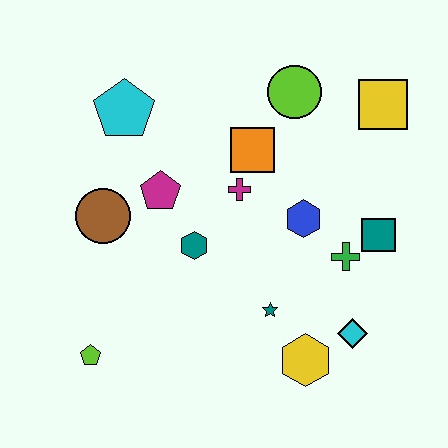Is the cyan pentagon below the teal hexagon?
No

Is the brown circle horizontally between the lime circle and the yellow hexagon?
No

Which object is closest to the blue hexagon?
The green cross is closest to the blue hexagon.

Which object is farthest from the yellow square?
The lime pentagon is farthest from the yellow square.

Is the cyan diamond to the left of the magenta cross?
No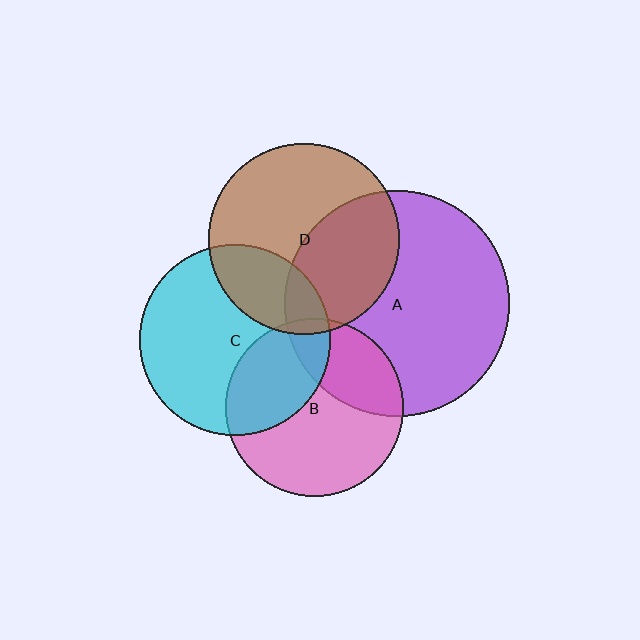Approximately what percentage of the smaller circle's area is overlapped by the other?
Approximately 40%.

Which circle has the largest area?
Circle A (purple).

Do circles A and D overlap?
Yes.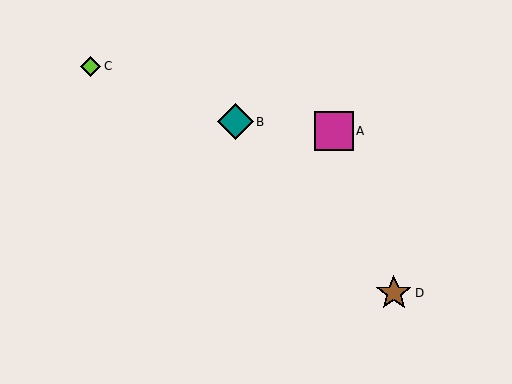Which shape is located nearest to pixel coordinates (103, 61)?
The lime diamond (labeled C) at (91, 66) is nearest to that location.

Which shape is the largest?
The magenta square (labeled A) is the largest.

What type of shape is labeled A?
Shape A is a magenta square.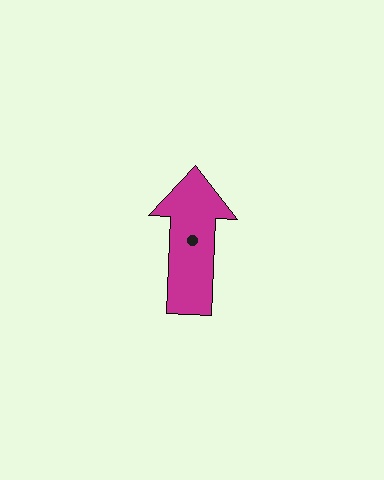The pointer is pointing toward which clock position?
Roughly 12 o'clock.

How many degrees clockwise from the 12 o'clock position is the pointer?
Approximately 2 degrees.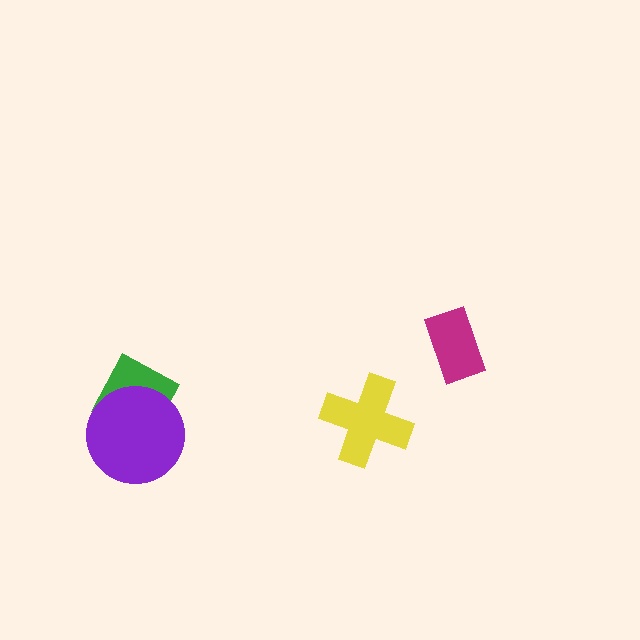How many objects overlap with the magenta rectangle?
0 objects overlap with the magenta rectangle.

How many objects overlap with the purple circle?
1 object overlaps with the purple circle.